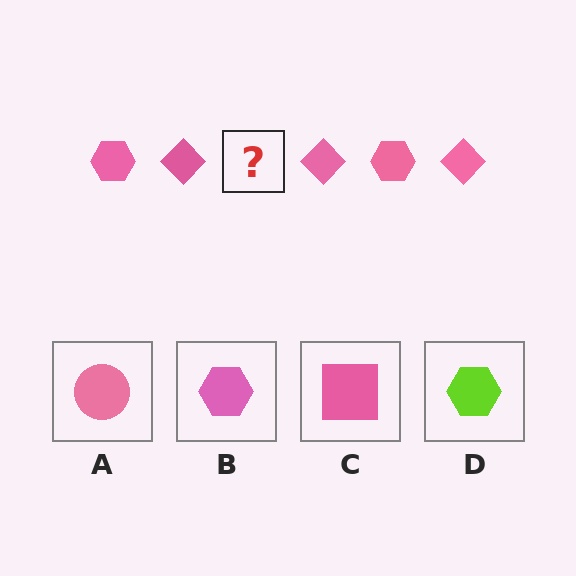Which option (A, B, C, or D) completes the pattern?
B.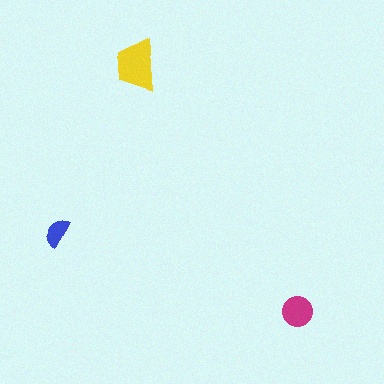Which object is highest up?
The yellow trapezoid is topmost.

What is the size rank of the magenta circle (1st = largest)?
2nd.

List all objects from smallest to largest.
The blue semicircle, the magenta circle, the yellow trapezoid.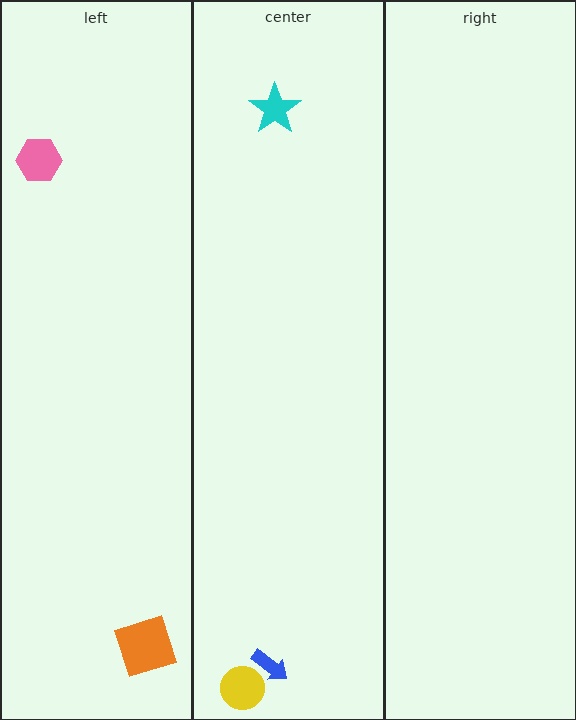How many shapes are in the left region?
2.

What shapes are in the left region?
The orange square, the pink hexagon.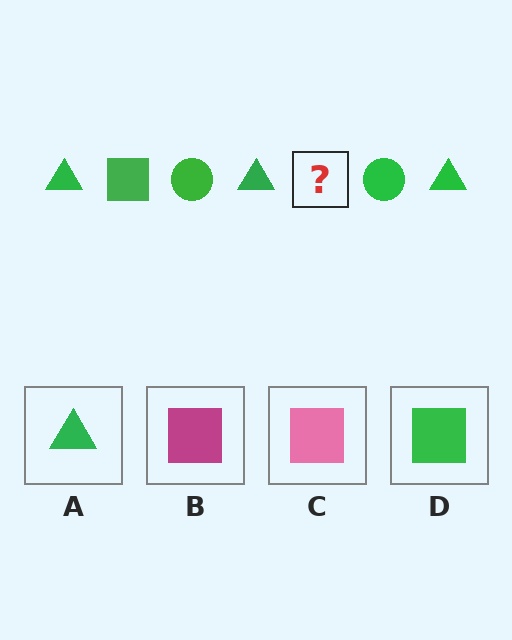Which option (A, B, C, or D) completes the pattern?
D.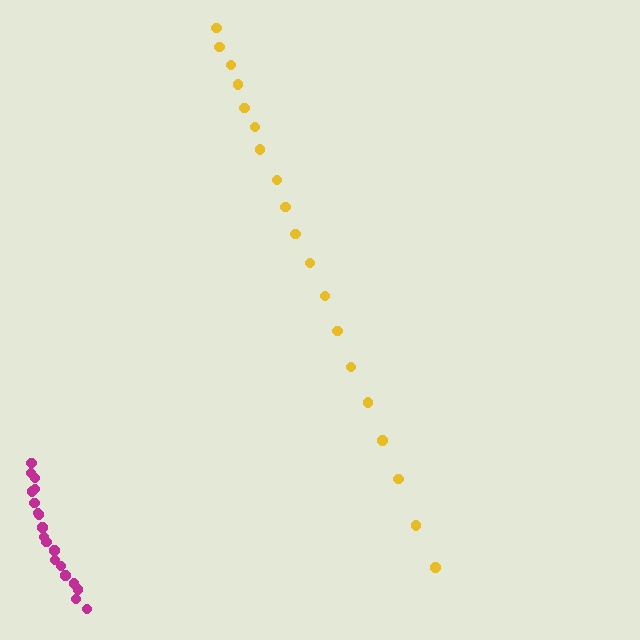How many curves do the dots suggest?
There are 2 distinct paths.